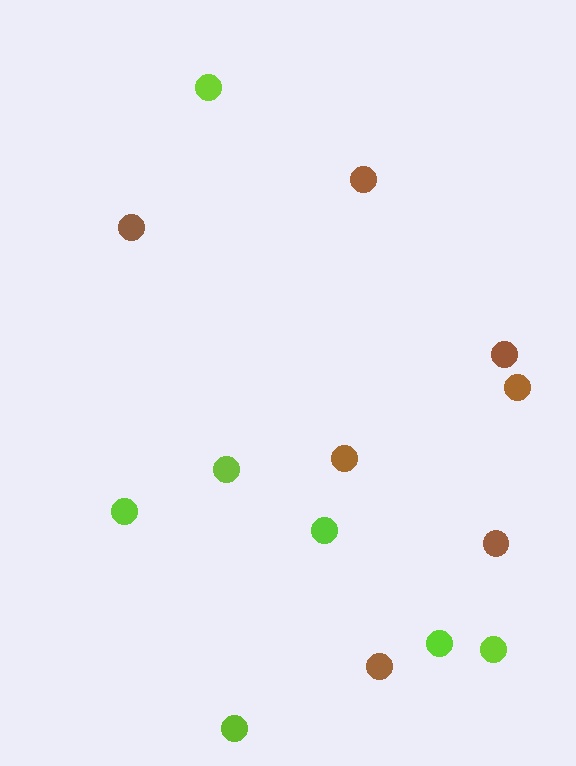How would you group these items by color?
There are 2 groups: one group of lime circles (7) and one group of brown circles (7).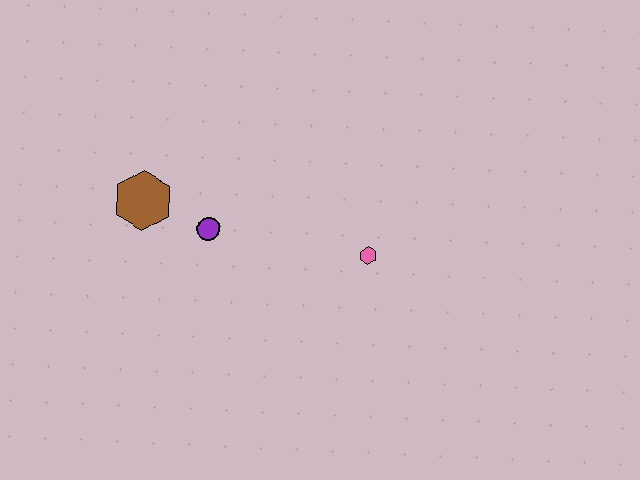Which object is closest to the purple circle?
The brown hexagon is closest to the purple circle.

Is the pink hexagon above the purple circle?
No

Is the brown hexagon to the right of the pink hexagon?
No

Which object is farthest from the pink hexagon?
The brown hexagon is farthest from the pink hexagon.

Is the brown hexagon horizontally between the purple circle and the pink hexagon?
No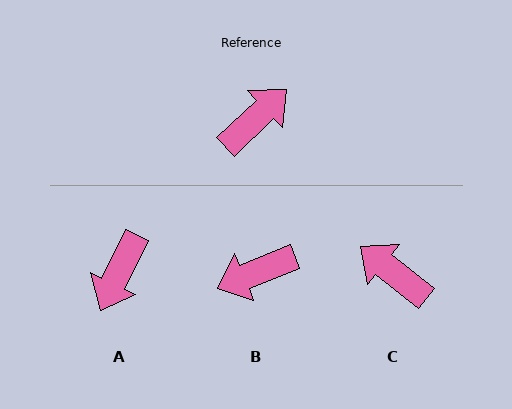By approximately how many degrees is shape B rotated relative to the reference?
Approximately 159 degrees counter-clockwise.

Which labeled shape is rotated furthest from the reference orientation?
A, about 159 degrees away.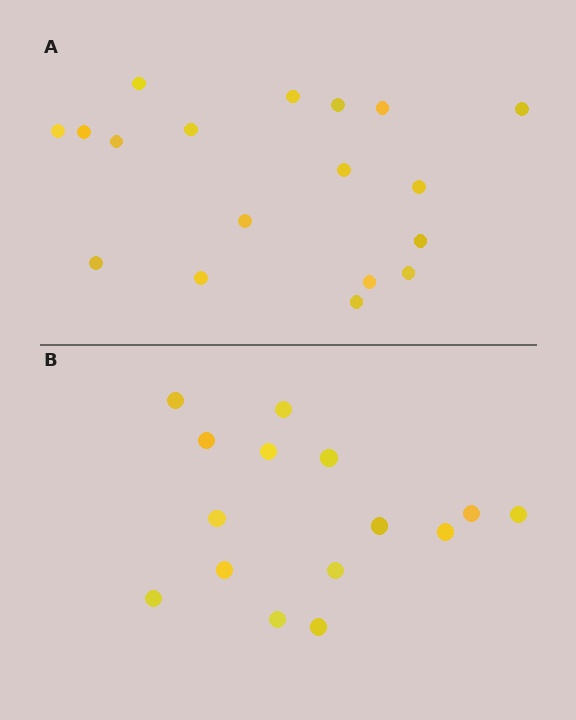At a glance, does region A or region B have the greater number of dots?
Region A (the top region) has more dots.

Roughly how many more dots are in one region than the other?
Region A has just a few more — roughly 2 or 3 more dots than region B.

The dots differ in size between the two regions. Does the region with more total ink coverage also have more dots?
No. Region B has more total ink coverage because its dots are larger, but region A actually contains more individual dots. Total area can be misleading — the number of items is what matters here.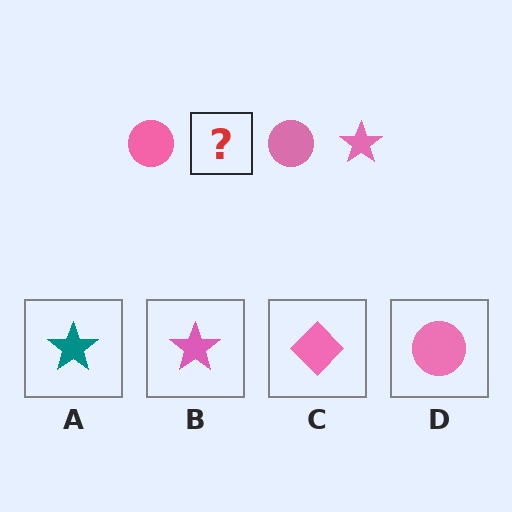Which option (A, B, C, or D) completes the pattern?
B.